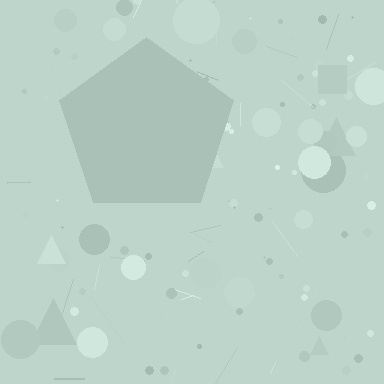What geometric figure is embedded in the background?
A pentagon is embedded in the background.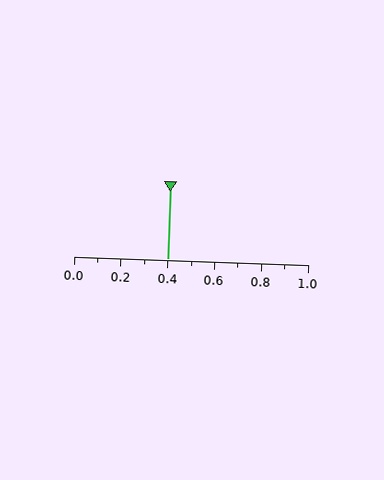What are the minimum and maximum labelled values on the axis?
The axis runs from 0.0 to 1.0.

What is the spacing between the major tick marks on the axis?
The major ticks are spaced 0.2 apart.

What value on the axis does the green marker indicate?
The marker indicates approximately 0.4.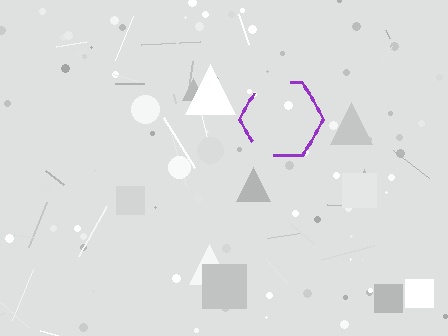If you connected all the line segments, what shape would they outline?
They would outline a hexagon.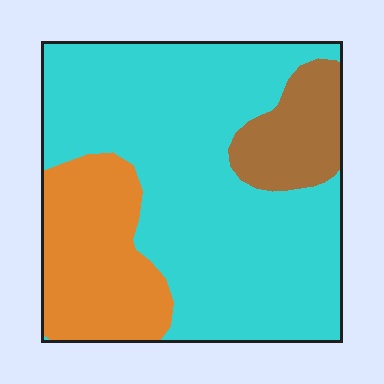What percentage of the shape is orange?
Orange covers roughly 20% of the shape.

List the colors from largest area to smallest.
From largest to smallest: cyan, orange, brown.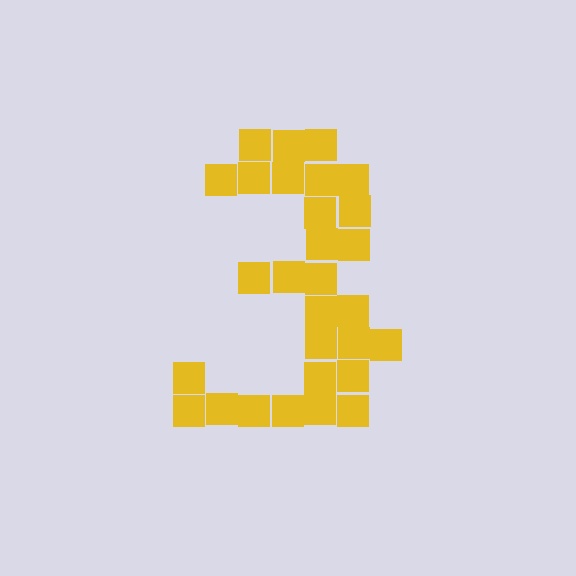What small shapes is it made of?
It is made of small squares.